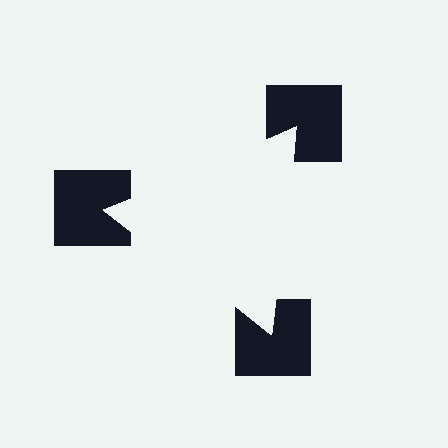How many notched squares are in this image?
There are 3 — one at each vertex of the illusory triangle.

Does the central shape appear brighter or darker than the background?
It typically appears slightly brighter than the background, even though no actual brightness change is drawn.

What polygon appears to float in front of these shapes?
An illusory triangle — its edges are inferred from the aligned wedge cuts in the notched squares, not physically drawn.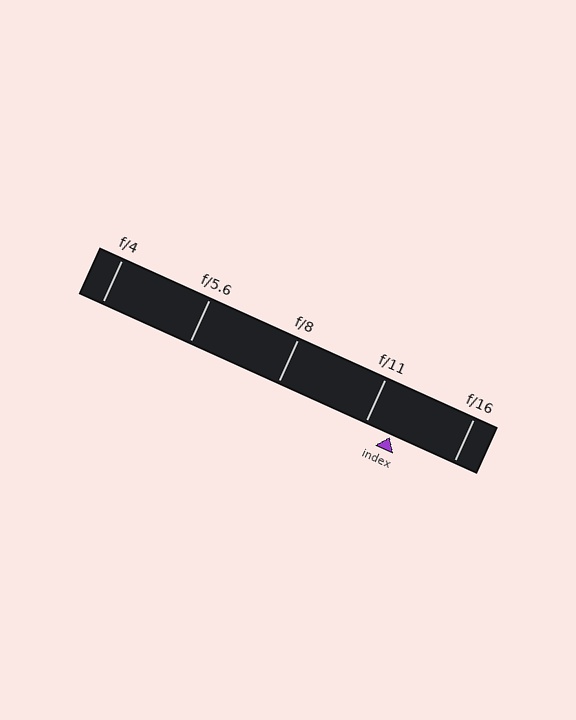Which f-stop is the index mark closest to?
The index mark is closest to f/11.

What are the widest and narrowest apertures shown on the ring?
The widest aperture shown is f/4 and the narrowest is f/16.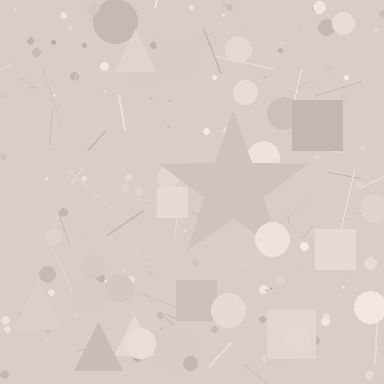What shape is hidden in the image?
A star is hidden in the image.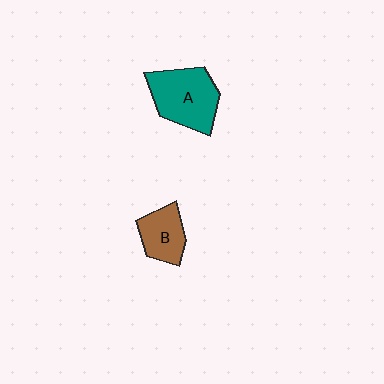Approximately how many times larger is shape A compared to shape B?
Approximately 1.6 times.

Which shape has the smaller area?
Shape B (brown).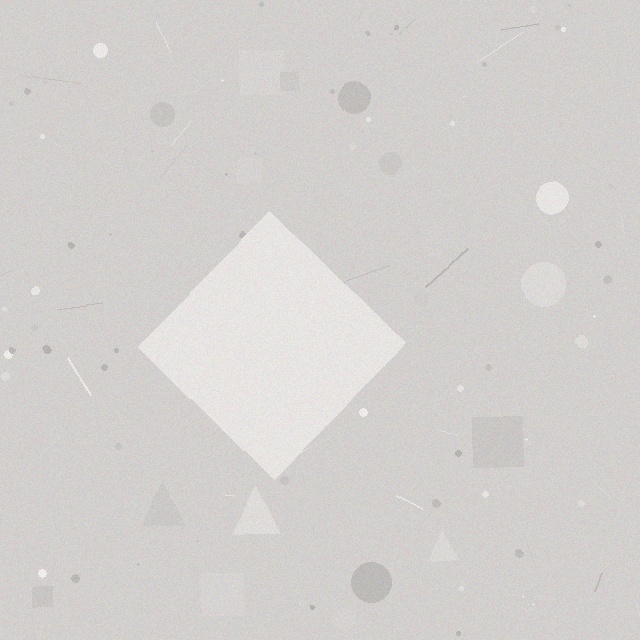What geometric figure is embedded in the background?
A diamond is embedded in the background.